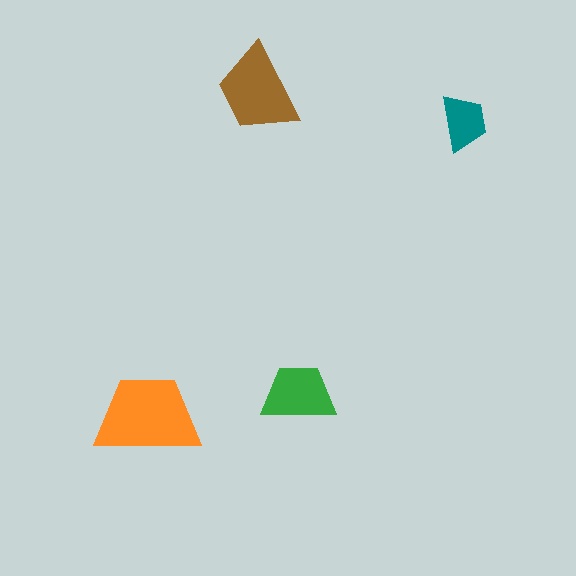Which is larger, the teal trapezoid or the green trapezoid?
The green one.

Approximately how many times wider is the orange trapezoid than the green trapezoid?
About 1.5 times wider.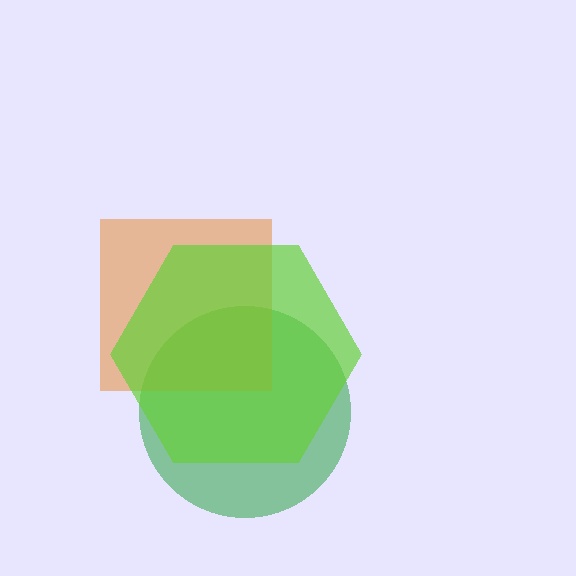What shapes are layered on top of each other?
The layered shapes are: a green circle, an orange square, a lime hexagon.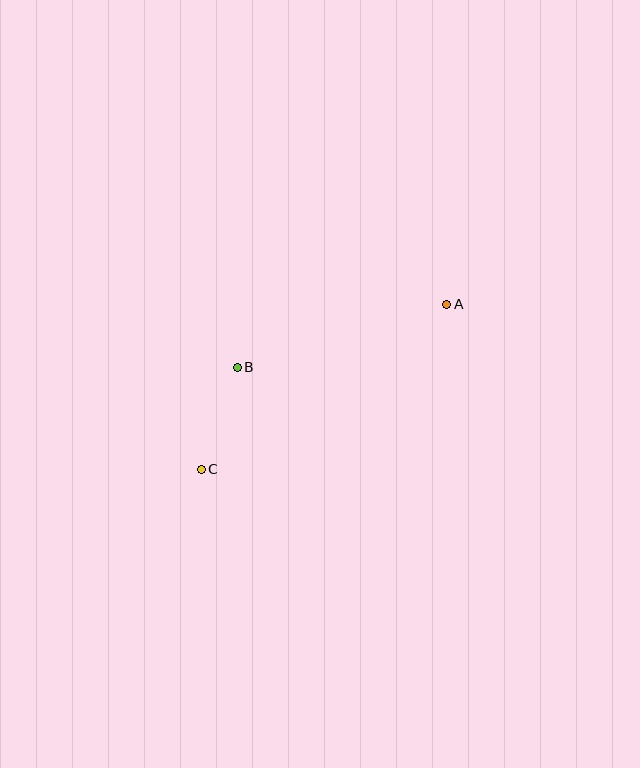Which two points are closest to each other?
Points B and C are closest to each other.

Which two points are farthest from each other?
Points A and C are farthest from each other.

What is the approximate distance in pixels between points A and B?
The distance between A and B is approximately 219 pixels.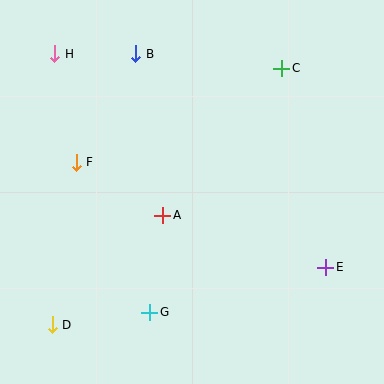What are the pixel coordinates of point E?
Point E is at (326, 267).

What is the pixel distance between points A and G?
The distance between A and G is 98 pixels.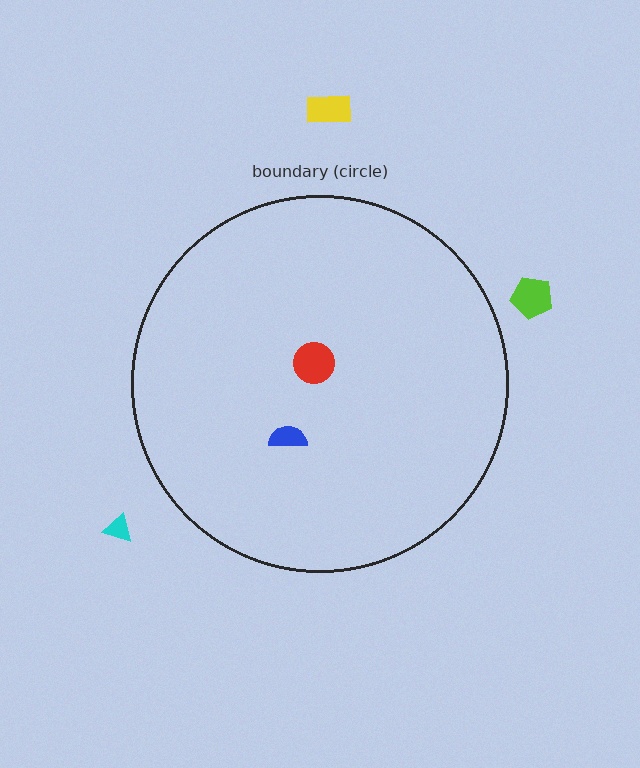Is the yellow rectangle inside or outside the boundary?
Outside.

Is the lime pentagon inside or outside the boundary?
Outside.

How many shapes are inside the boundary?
2 inside, 3 outside.